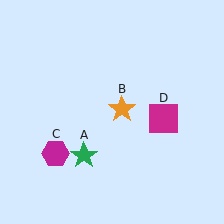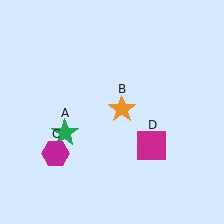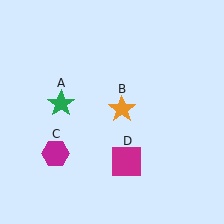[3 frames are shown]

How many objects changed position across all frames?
2 objects changed position: green star (object A), magenta square (object D).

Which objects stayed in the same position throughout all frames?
Orange star (object B) and magenta hexagon (object C) remained stationary.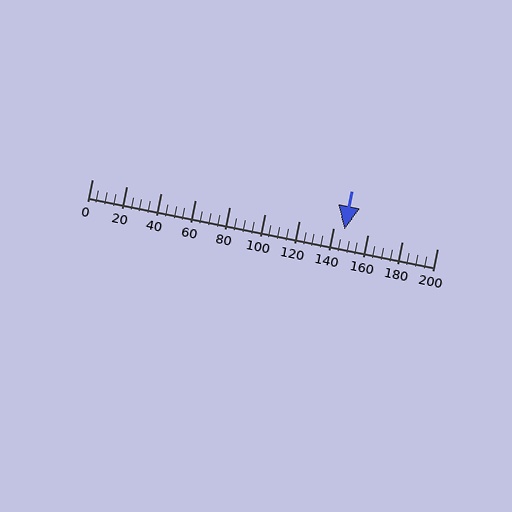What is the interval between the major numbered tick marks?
The major tick marks are spaced 20 units apart.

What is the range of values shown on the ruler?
The ruler shows values from 0 to 200.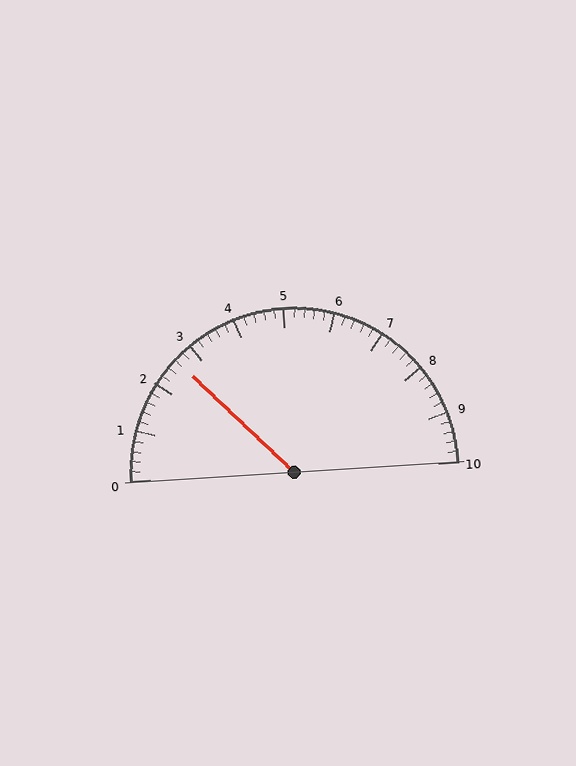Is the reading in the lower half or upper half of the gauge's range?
The reading is in the lower half of the range (0 to 10).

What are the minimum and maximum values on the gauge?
The gauge ranges from 0 to 10.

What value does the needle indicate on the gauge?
The needle indicates approximately 2.6.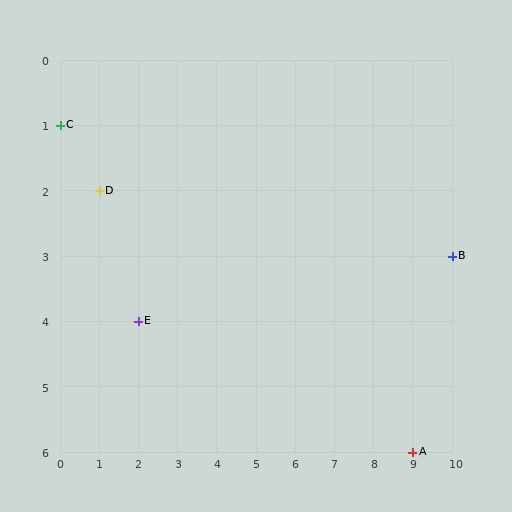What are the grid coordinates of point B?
Point B is at grid coordinates (10, 3).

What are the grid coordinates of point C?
Point C is at grid coordinates (0, 1).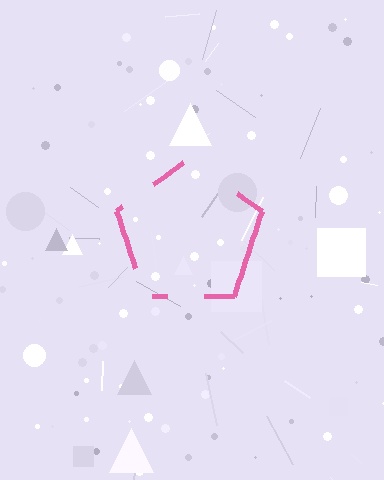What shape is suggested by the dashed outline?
The dashed outline suggests a pentagon.